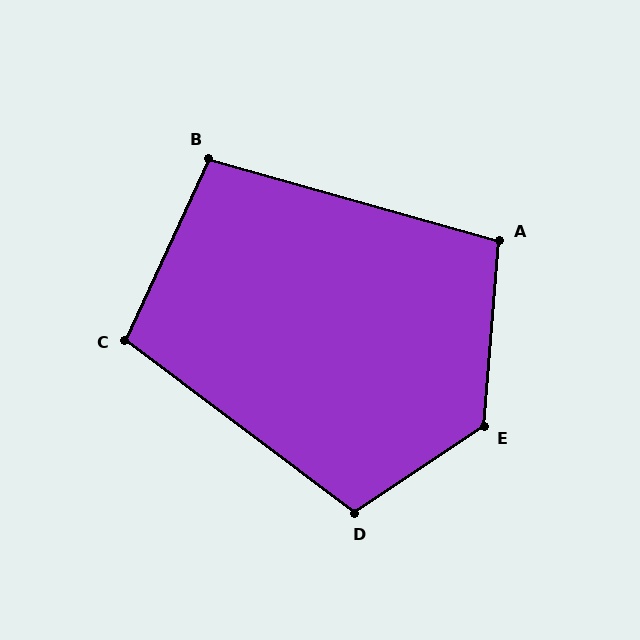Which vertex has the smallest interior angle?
B, at approximately 99 degrees.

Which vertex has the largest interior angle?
E, at approximately 128 degrees.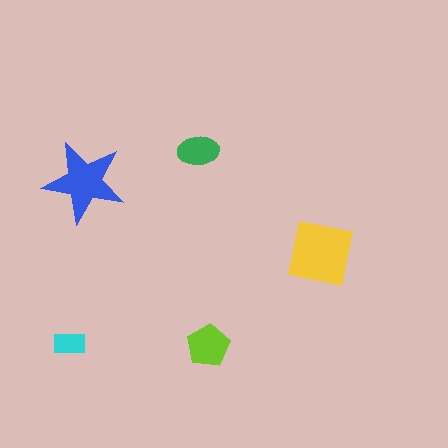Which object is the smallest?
The cyan rectangle.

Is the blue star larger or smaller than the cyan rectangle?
Larger.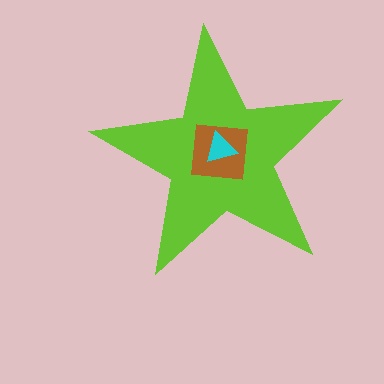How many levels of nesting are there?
3.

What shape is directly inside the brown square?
The cyan triangle.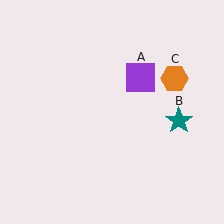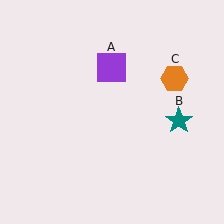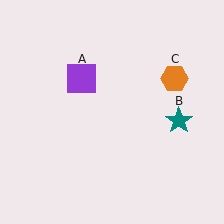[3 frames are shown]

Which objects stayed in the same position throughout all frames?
Teal star (object B) and orange hexagon (object C) remained stationary.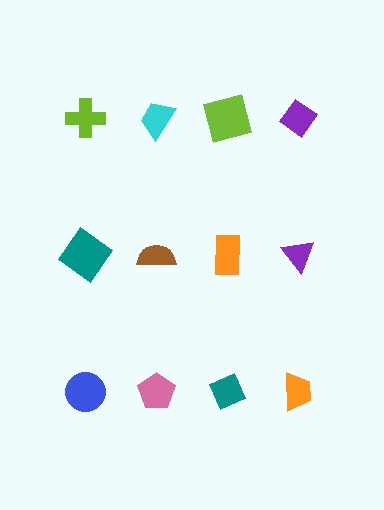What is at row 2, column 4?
A purple triangle.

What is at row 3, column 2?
A pink pentagon.